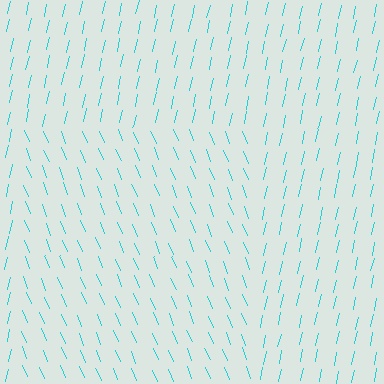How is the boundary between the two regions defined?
The boundary is defined purely by a change in line orientation (approximately 35 degrees difference). All lines are the same color and thickness.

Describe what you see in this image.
The image is filled with small cyan line segments. A rectangle region in the image has lines oriented differently from the surrounding lines, creating a visible texture boundary.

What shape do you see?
I see a rectangle.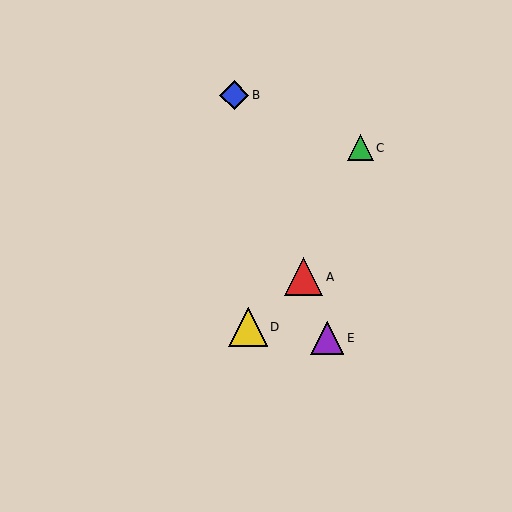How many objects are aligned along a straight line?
3 objects (A, B, E) are aligned along a straight line.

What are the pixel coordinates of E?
Object E is at (327, 338).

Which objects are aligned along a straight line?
Objects A, B, E are aligned along a straight line.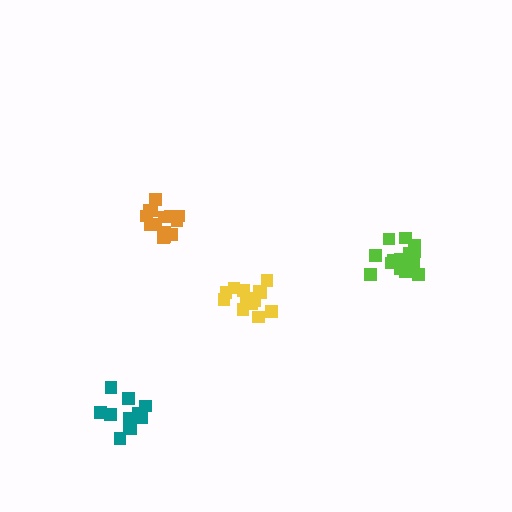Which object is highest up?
The orange cluster is topmost.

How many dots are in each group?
Group 1: 11 dots, Group 2: 17 dots, Group 3: 15 dots, Group 4: 13 dots (56 total).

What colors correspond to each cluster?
The clusters are colored: teal, lime, orange, yellow.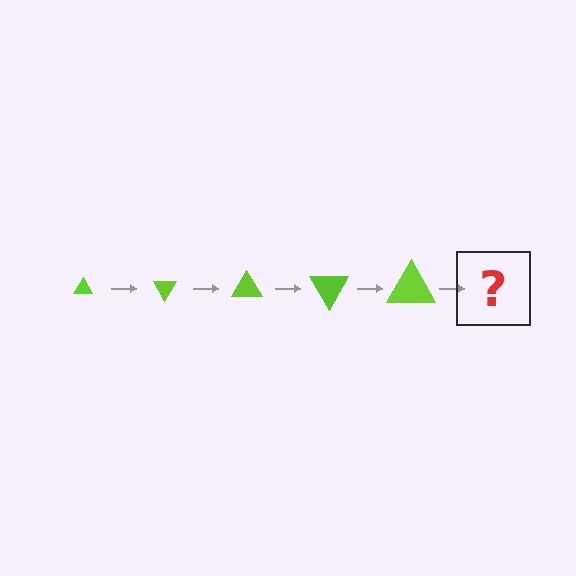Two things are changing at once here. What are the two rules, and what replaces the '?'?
The two rules are that the triangle grows larger each step and it rotates 60 degrees each step. The '?' should be a triangle, larger than the previous one and rotated 300 degrees from the start.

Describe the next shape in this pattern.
It should be a triangle, larger than the previous one and rotated 300 degrees from the start.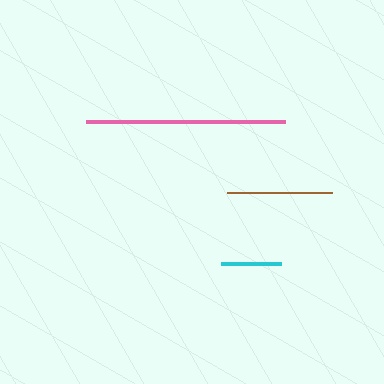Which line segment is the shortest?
The cyan line is the shortest at approximately 61 pixels.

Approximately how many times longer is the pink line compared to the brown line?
The pink line is approximately 1.9 times the length of the brown line.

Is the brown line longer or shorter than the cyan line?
The brown line is longer than the cyan line.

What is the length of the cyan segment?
The cyan segment is approximately 61 pixels long.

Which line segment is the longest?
The pink line is the longest at approximately 199 pixels.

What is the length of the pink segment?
The pink segment is approximately 199 pixels long.